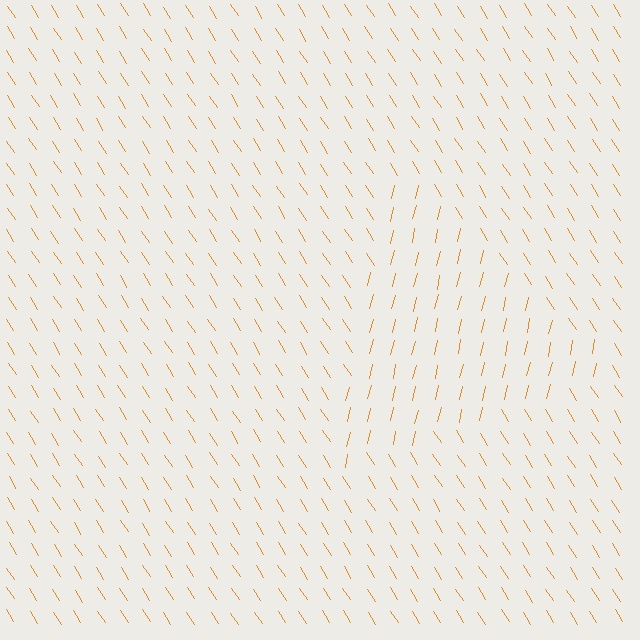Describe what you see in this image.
The image is filled with small orange line segments. A triangle region in the image has lines oriented differently from the surrounding lines, creating a visible texture boundary.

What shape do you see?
I see a triangle.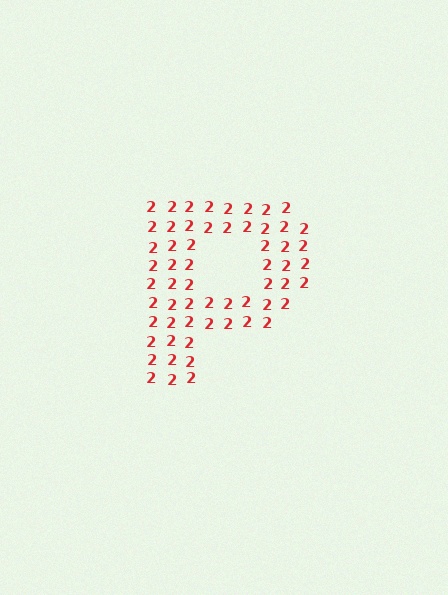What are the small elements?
The small elements are digit 2's.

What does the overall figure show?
The overall figure shows the letter P.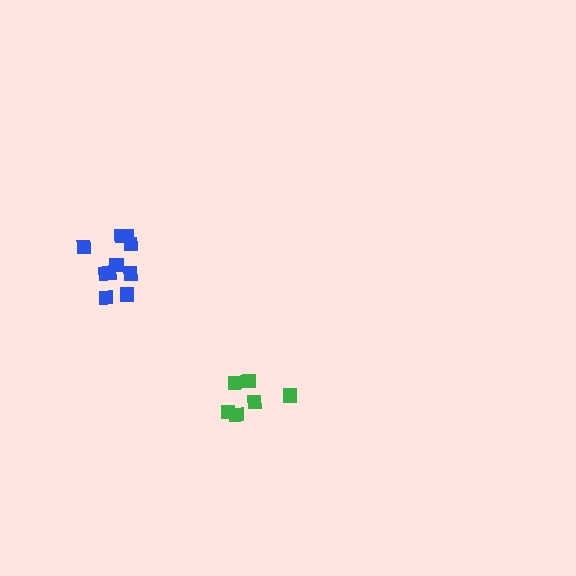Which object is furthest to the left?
The blue cluster is leftmost.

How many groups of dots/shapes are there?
There are 2 groups.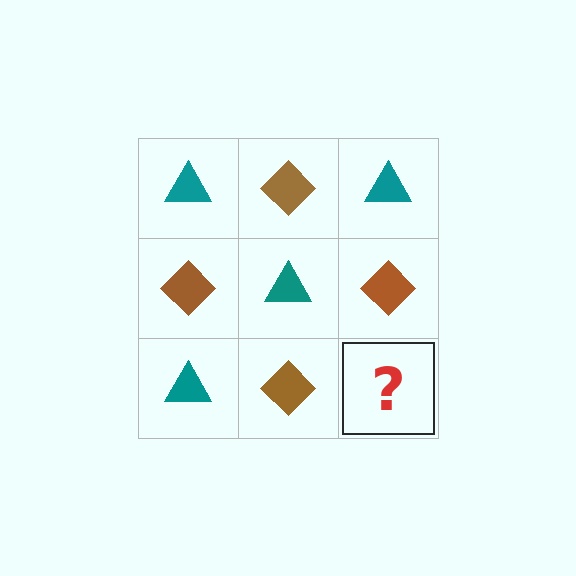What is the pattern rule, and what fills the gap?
The rule is that it alternates teal triangle and brown diamond in a checkerboard pattern. The gap should be filled with a teal triangle.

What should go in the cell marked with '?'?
The missing cell should contain a teal triangle.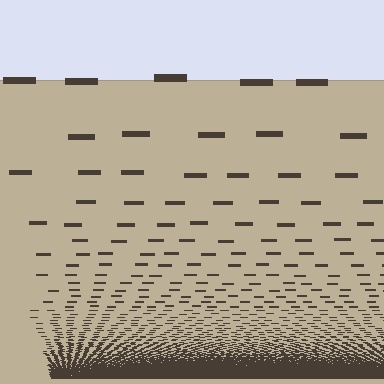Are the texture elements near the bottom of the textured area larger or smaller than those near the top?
Smaller. The gradient is inverted — elements near the bottom are smaller and denser.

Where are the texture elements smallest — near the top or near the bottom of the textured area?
Near the bottom.